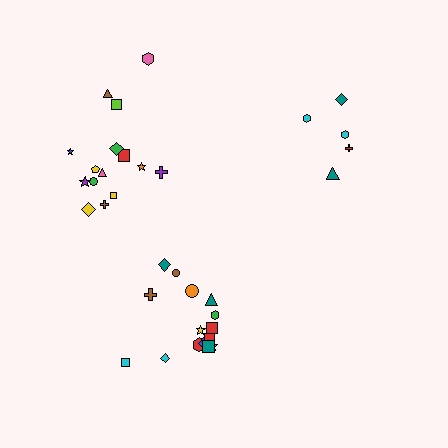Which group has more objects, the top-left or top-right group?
The top-left group.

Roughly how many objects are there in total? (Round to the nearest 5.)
Roughly 35 objects in total.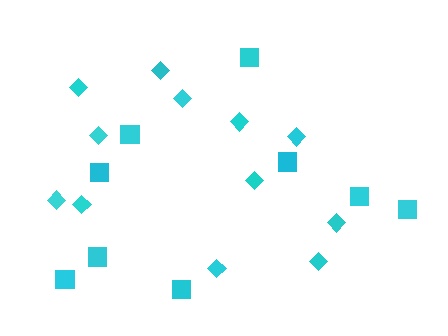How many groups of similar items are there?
There are 2 groups: one group of squares (9) and one group of diamonds (12).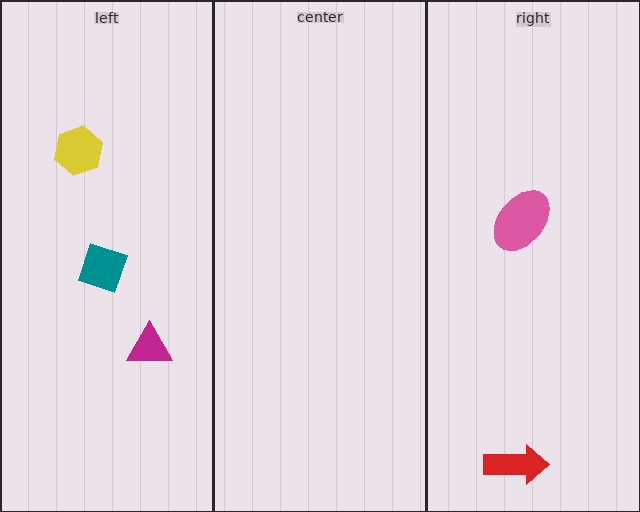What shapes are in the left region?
The yellow hexagon, the magenta triangle, the teal diamond.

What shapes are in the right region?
The pink ellipse, the red arrow.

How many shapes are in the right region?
2.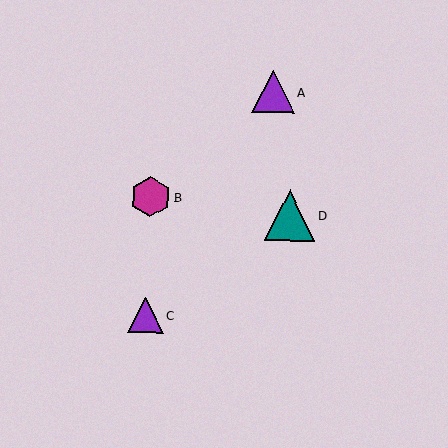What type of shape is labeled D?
Shape D is a teal triangle.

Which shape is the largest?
The teal triangle (labeled D) is the largest.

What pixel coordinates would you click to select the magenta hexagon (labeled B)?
Click at (150, 197) to select the magenta hexagon B.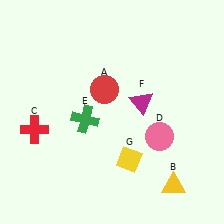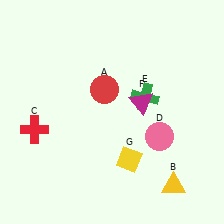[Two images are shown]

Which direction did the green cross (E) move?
The green cross (E) moved right.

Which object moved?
The green cross (E) moved right.